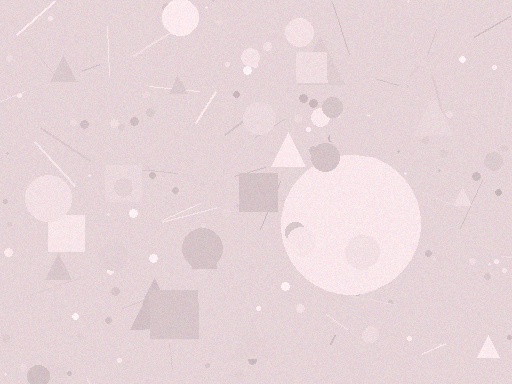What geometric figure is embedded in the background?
A circle is embedded in the background.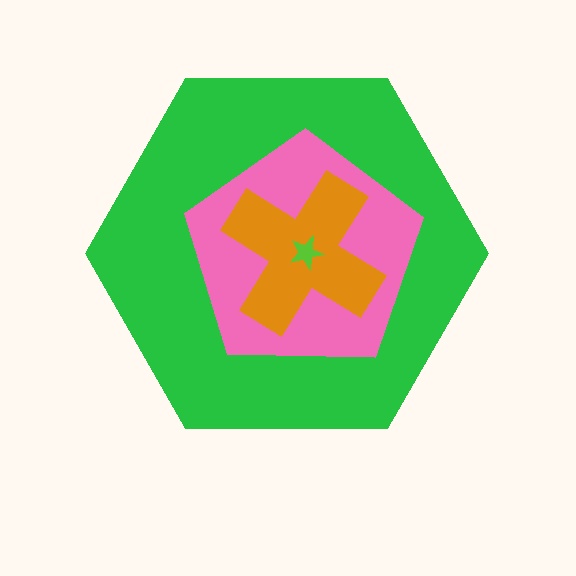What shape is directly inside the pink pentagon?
The orange cross.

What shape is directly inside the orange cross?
The lime star.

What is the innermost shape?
The lime star.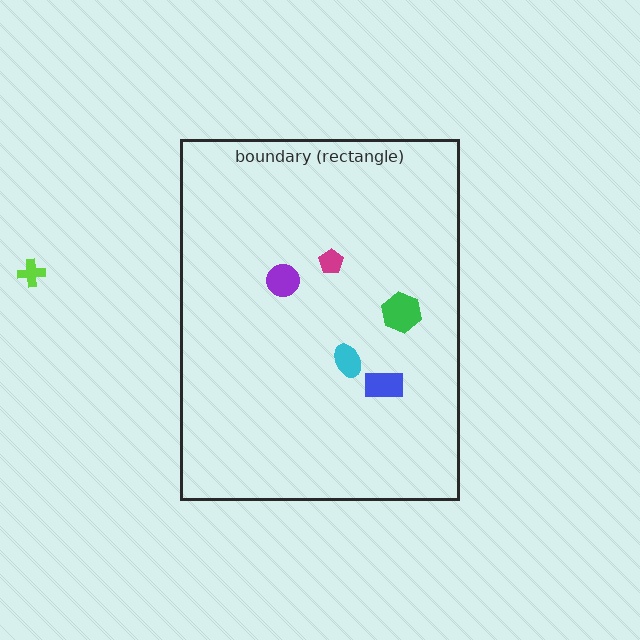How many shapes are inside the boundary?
5 inside, 1 outside.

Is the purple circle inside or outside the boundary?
Inside.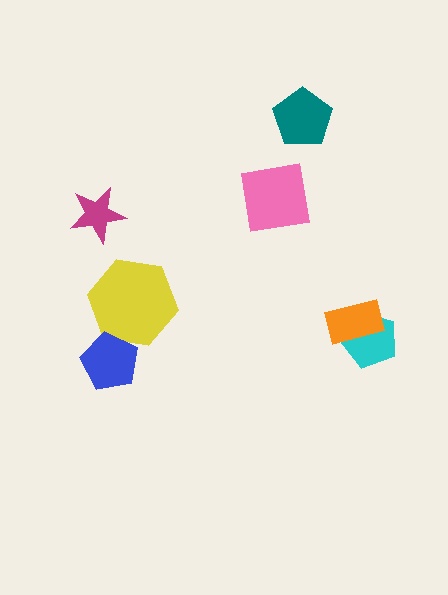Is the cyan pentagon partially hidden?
Yes, it is partially covered by another shape.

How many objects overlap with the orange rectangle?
1 object overlaps with the orange rectangle.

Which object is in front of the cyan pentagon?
The orange rectangle is in front of the cyan pentagon.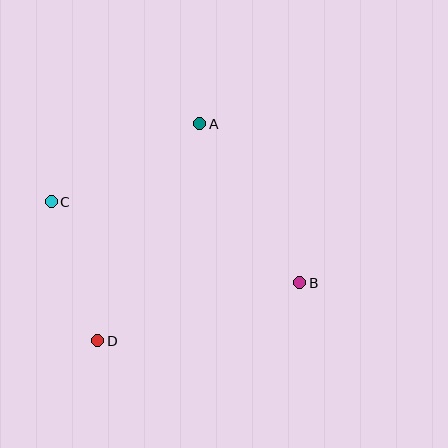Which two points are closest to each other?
Points C and D are closest to each other.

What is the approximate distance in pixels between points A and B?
The distance between A and B is approximately 188 pixels.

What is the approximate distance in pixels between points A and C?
The distance between A and C is approximately 168 pixels.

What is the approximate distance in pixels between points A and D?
The distance between A and D is approximately 239 pixels.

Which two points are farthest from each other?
Points B and C are farthest from each other.